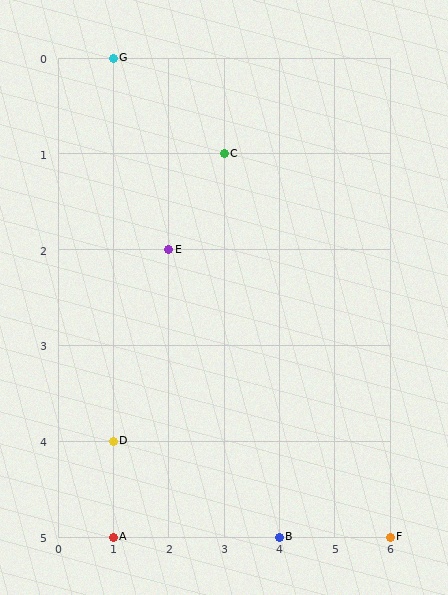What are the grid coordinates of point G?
Point G is at grid coordinates (1, 0).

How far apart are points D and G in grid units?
Points D and G are 4 rows apart.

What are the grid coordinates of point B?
Point B is at grid coordinates (4, 5).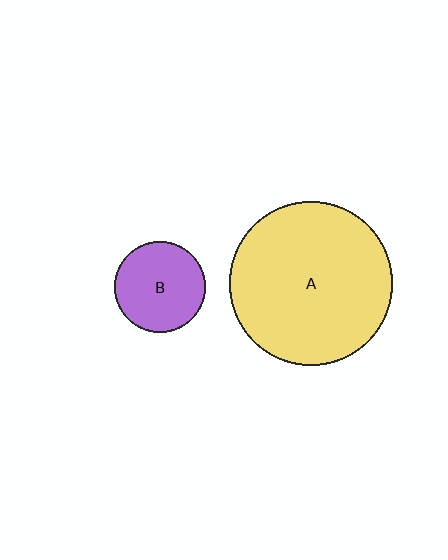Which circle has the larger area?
Circle A (yellow).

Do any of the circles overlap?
No, none of the circles overlap.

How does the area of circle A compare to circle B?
Approximately 3.2 times.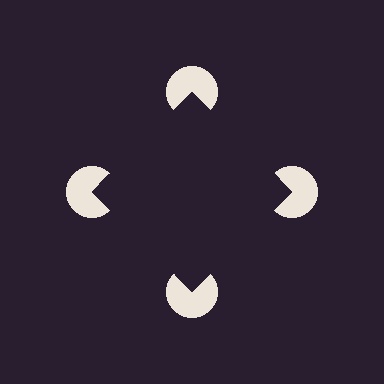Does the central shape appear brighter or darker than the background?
It typically appears slightly darker than the background, even though no actual brightness change is drawn.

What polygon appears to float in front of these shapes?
An illusory square — its edges are inferred from the aligned wedge cuts in the pac-man discs, not physically drawn.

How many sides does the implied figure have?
4 sides.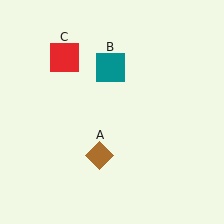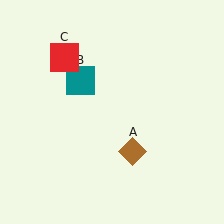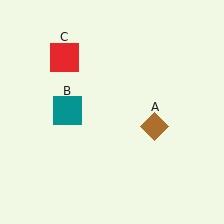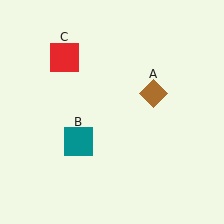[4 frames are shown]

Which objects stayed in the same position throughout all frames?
Red square (object C) remained stationary.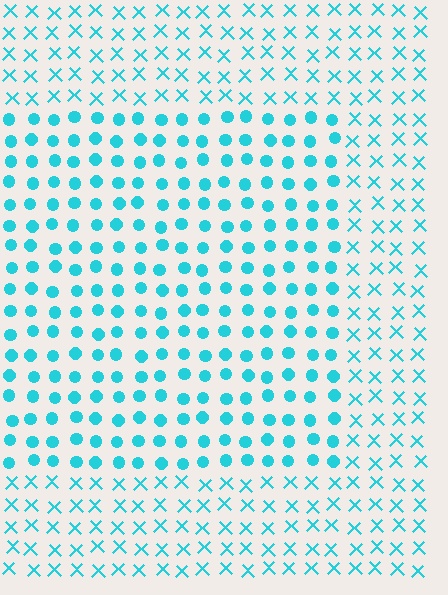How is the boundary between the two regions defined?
The boundary is defined by a change in element shape: circles inside vs. X marks outside. All elements share the same color and spacing.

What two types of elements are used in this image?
The image uses circles inside the rectangle region and X marks outside it.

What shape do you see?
I see a rectangle.